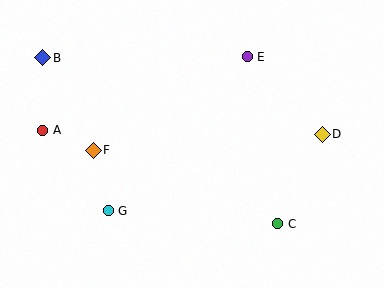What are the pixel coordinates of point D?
Point D is at (322, 134).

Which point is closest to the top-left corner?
Point B is closest to the top-left corner.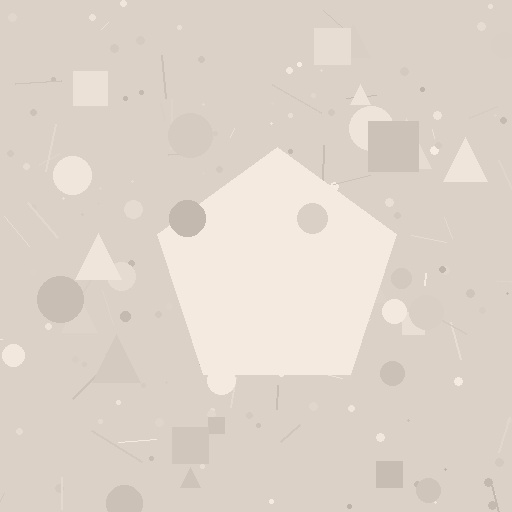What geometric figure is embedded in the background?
A pentagon is embedded in the background.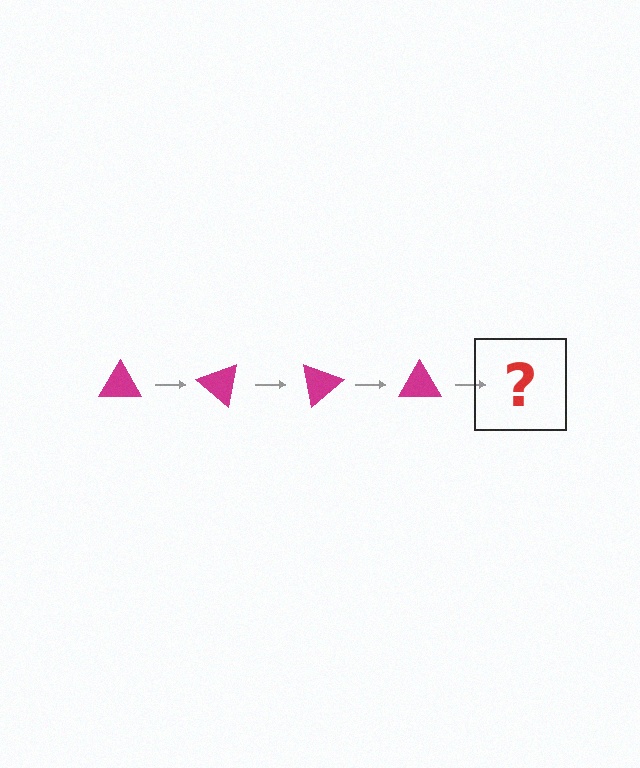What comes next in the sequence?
The next element should be a magenta triangle rotated 160 degrees.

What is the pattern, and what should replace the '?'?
The pattern is that the triangle rotates 40 degrees each step. The '?' should be a magenta triangle rotated 160 degrees.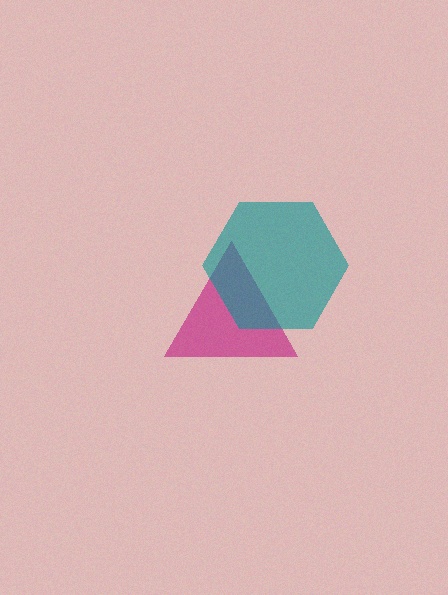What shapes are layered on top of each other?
The layered shapes are: a magenta triangle, a teal hexagon.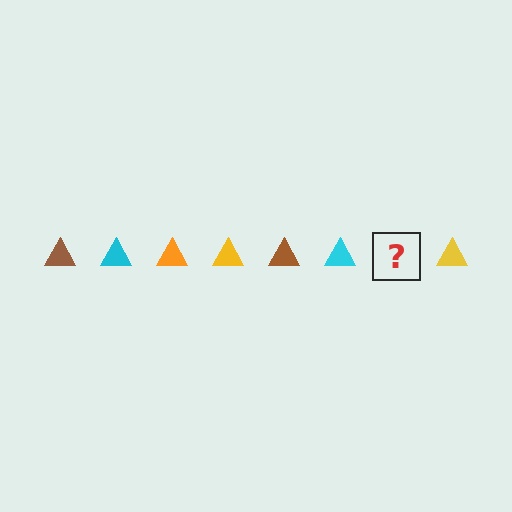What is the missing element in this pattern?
The missing element is an orange triangle.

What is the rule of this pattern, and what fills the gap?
The rule is that the pattern cycles through brown, cyan, orange, yellow triangles. The gap should be filled with an orange triangle.